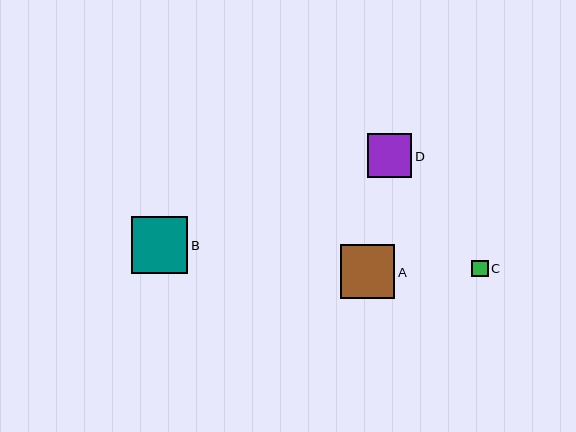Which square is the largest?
Square B is the largest with a size of approximately 56 pixels.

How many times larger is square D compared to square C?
Square D is approximately 2.7 times the size of square C.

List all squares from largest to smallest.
From largest to smallest: B, A, D, C.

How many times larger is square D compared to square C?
Square D is approximately 2.7 times the size of square C.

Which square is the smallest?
Square C is the smallest with a size of approximately 16 pixels.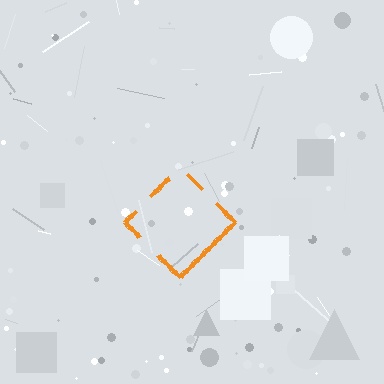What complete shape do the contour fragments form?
The contour fragments form a diamond.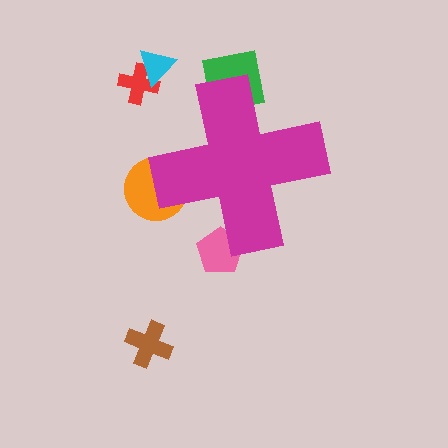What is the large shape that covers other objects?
A magenta cross.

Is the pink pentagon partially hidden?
Yes, the pink pentagon is partially hidden behind the magenta cross.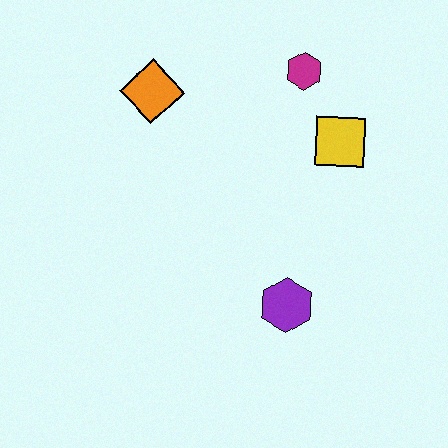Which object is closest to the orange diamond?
The magenta hexagon is closest to the orange diamond.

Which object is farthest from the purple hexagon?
The orange diamond is farthest from the purple hexagon.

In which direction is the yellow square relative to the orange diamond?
The yellow square is to the right of the orange diamond.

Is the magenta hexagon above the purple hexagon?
Yes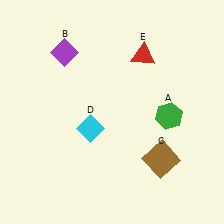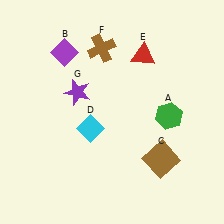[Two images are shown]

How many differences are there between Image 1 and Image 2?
There are 2 differences between the two images.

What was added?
A brown cross (F), a purple star (G) were added in Image 2.